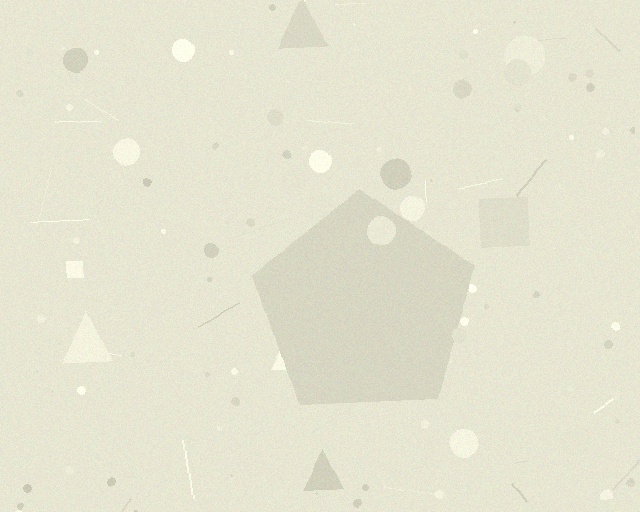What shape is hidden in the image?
A pentagon is hidden in the image.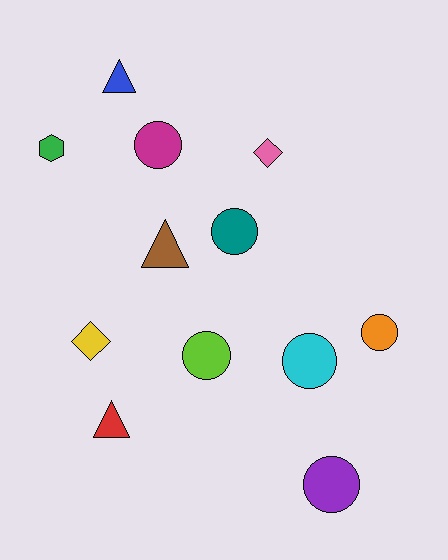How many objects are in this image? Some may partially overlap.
There are 12 objects.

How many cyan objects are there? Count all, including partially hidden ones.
There is 1 cyan object.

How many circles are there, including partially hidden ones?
There are 6 circles.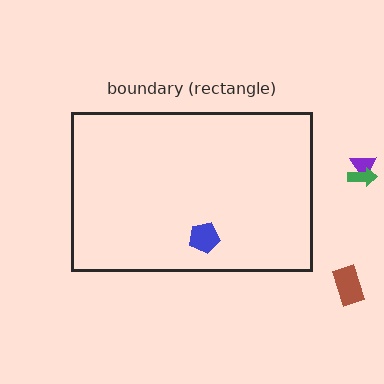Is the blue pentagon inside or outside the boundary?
Inside.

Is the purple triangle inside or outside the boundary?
Outside.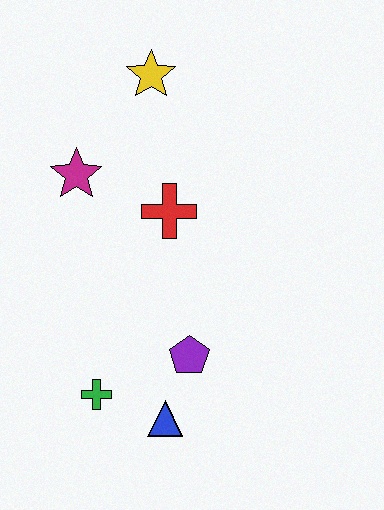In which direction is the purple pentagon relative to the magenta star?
The purple pentagon is below the magenta star.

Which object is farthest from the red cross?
The blue triangle is farthest from the red cross.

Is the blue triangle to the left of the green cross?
No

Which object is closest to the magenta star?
The red cross is closest to the magenta star.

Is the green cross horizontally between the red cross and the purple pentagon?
No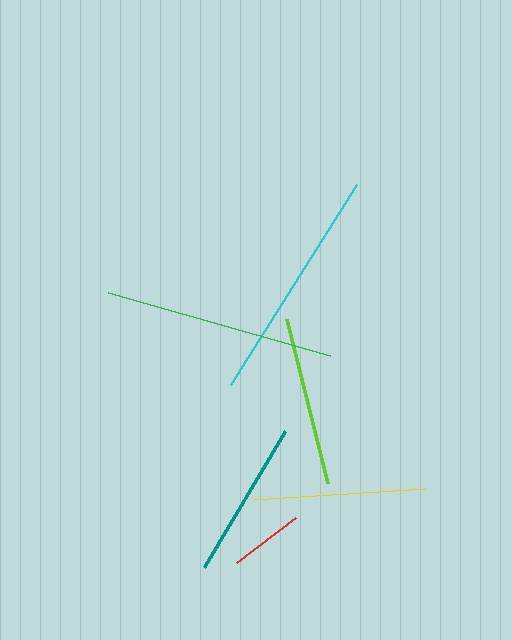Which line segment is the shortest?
The red line is the shortest at approximately 73 pixels.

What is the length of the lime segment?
The lime segment is approximately 169 pixels long.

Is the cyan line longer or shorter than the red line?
The cyan line is longer than the red line.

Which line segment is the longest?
The cyan line is the longest at approximately 237 pixels.